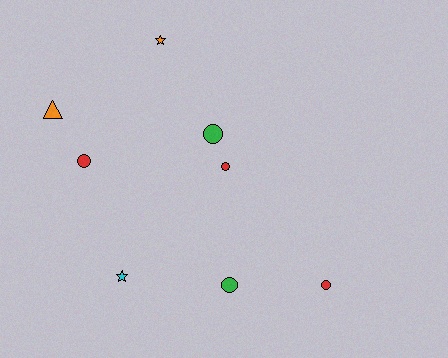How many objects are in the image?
There are 8 objects.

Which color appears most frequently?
Red, with 3 objects.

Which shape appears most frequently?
Circle, with 5 objects.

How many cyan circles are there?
There are no cyan circles.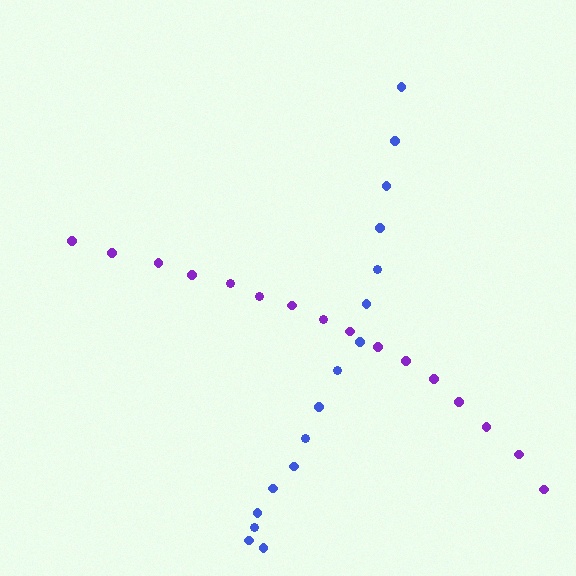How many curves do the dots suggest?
There are 2 distinct paths.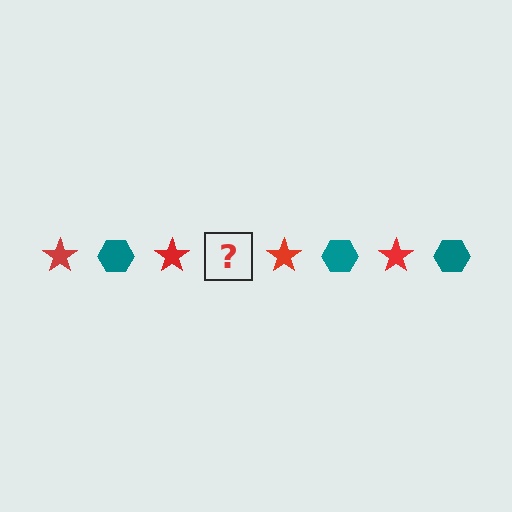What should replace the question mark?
The question mark should be replaced with a teal hexagon.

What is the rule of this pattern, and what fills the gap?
The rule is that the pattern alternates between red star and teal hexagon. The gap should be filled with a teal hexagon.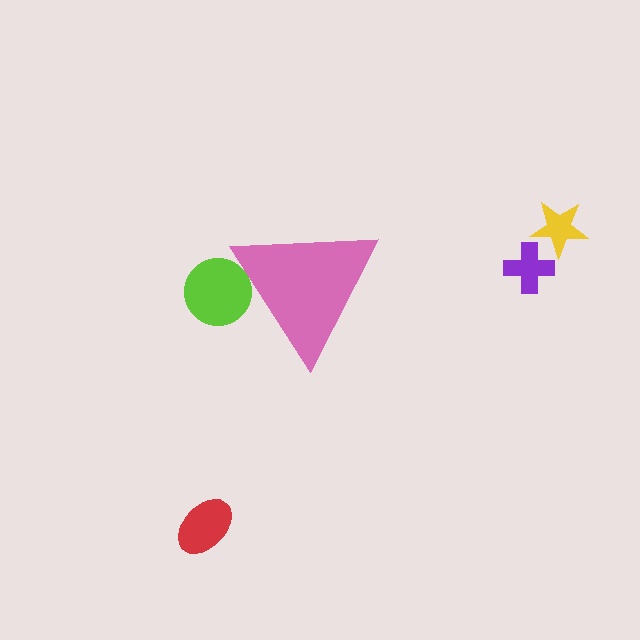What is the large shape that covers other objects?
A pink triangle.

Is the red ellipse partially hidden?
No, the red ellipse is fully visible.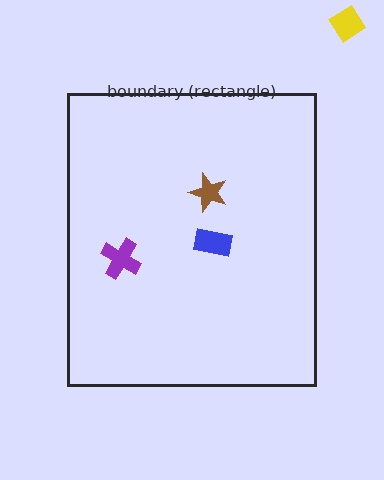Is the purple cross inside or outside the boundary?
Inside.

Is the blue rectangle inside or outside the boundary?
Inside.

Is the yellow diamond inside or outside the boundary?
Outside.